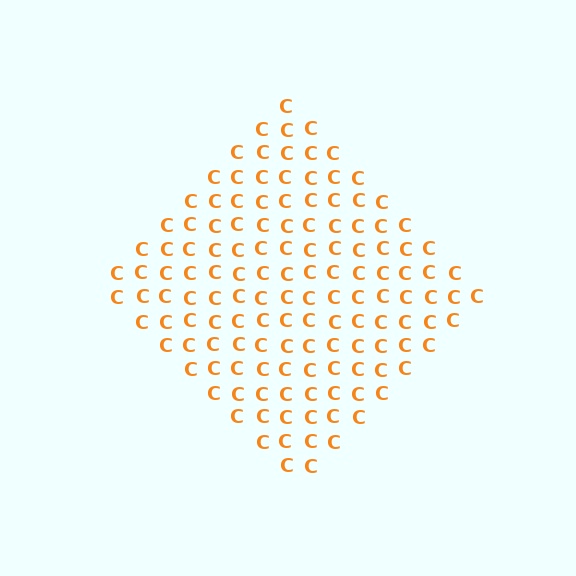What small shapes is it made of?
It is made of small letter C's.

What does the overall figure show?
The overall figure shows a diamond.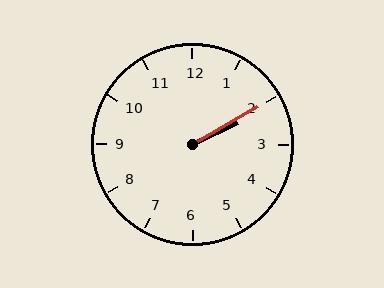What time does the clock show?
2:10.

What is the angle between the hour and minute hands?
Approximately 5 degrees.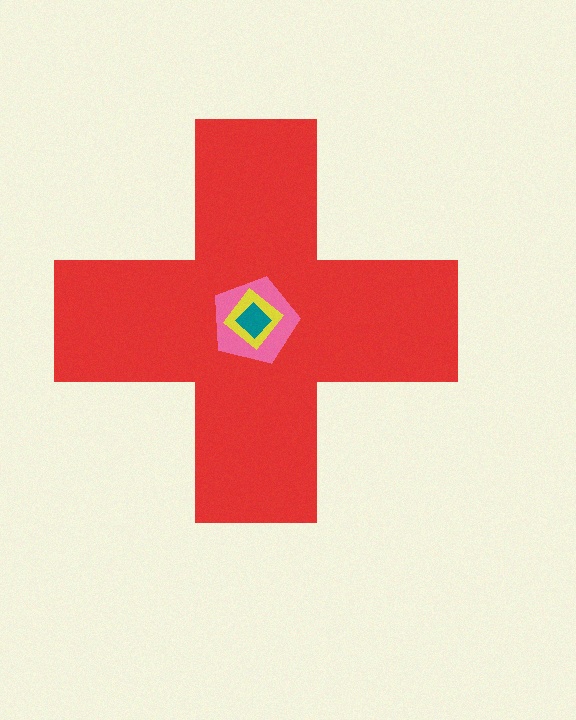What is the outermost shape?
The red cross.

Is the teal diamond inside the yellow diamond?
Yes.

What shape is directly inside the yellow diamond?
The teal diamond.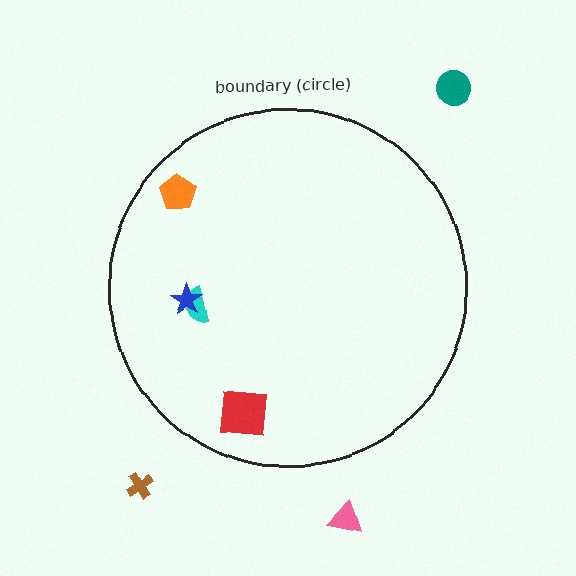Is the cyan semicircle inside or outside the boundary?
Inside.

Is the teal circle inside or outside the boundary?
Outside.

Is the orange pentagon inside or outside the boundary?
Inside.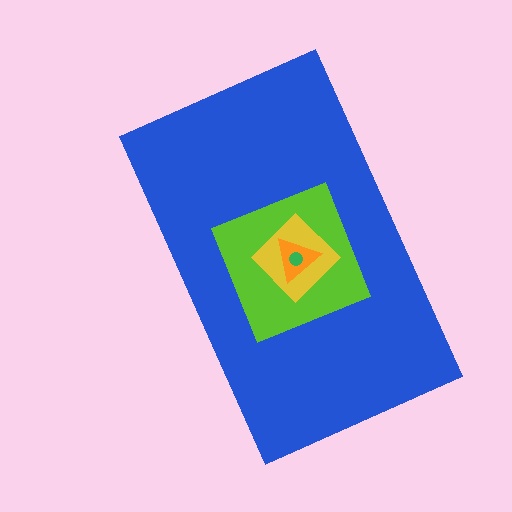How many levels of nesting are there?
5.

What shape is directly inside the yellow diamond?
The orange triangle.